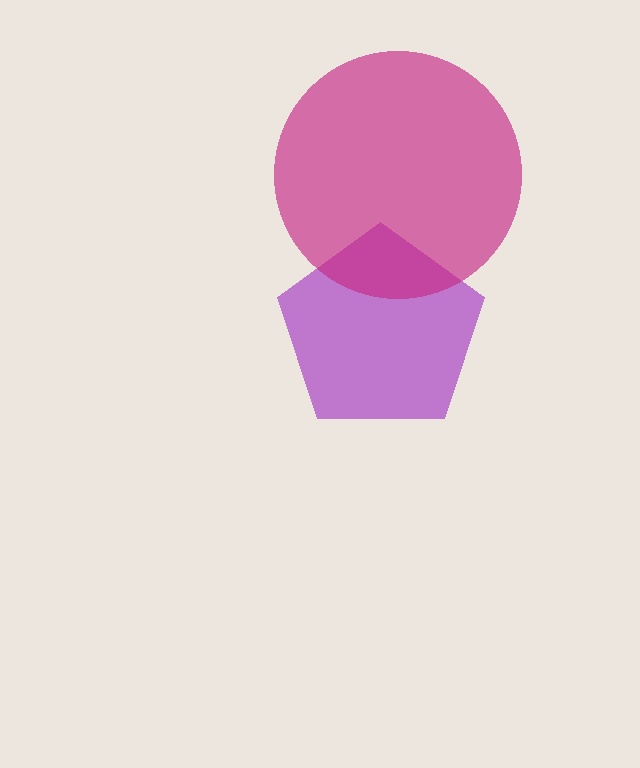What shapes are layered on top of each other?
The layered shapes are: a purple pentagon, a magenta circle.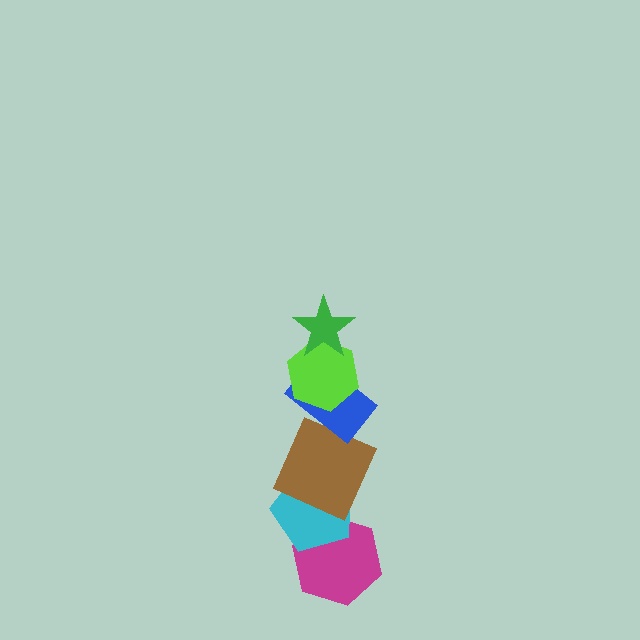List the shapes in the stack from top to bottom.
From top to bottom: the green star, the lime hexagon, the blue rectangle, the brown square, the cyan pentagon, the magenta hexagon.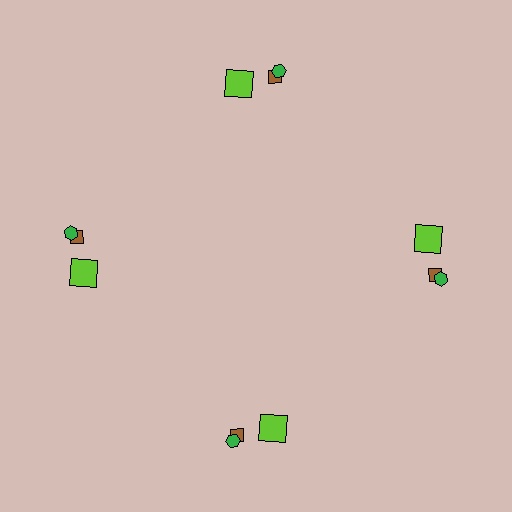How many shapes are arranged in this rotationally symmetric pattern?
There are 12 shapes, arranged in 4 groups of 3.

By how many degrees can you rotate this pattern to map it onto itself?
The pattern maps onto itself every 90 degrees of rotation.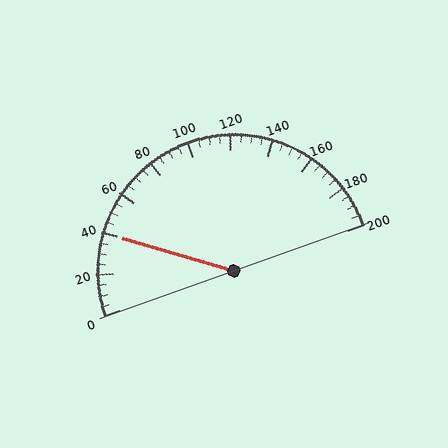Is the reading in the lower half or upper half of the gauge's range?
The reading is in the lower half of the range (0 to 200).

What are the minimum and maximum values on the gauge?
The gauge ranges from 0 to 200.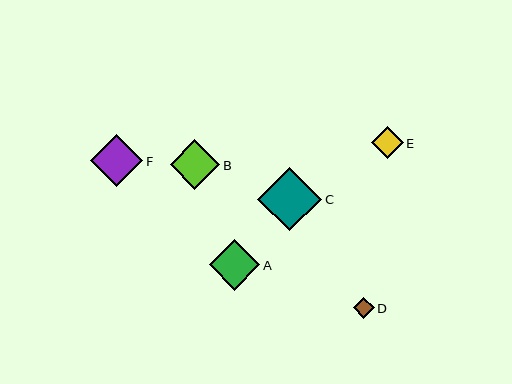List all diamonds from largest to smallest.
From largest to smallest: C, F, A, B, E, D.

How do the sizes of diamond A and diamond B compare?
Diamond A and diamond B are approximately the same size.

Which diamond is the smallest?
Diamond D is the smallest with a size of approximately 21 pixels.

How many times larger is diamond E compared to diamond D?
Diamond E is approximately 1.6 times the size of diamond D.